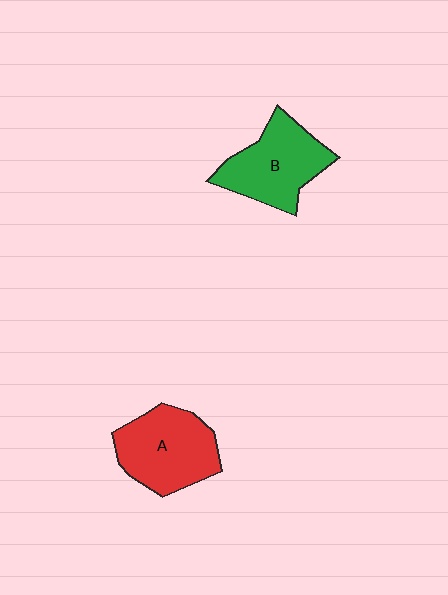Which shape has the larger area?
Shape A (red).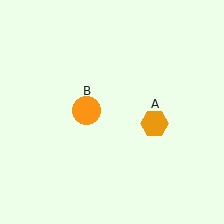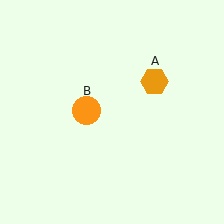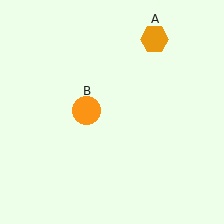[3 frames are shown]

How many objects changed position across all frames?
1 object changed position: orange hexagon (object A).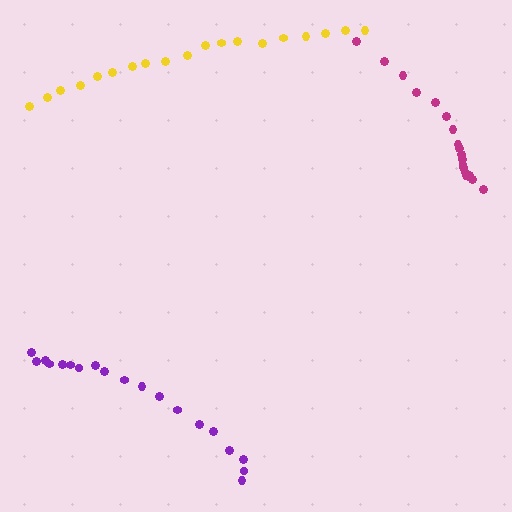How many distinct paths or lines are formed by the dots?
There are 3 distinct paths.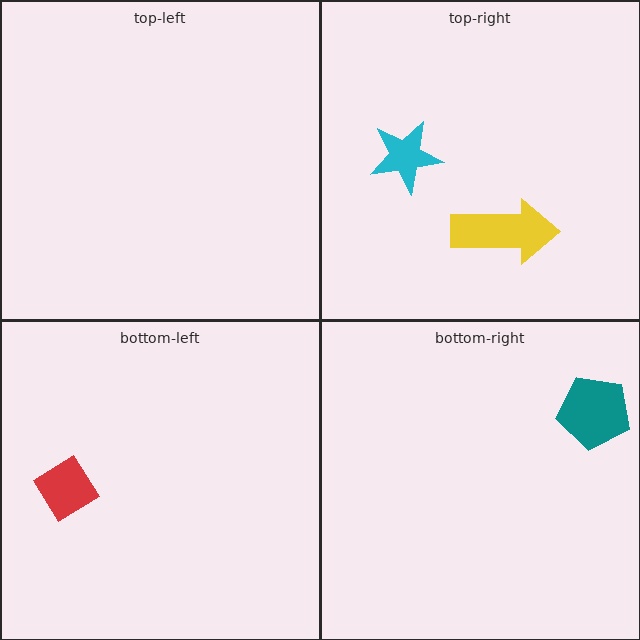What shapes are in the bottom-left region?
The red diamond.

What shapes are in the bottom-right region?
The teal pentagon.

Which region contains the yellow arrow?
The top-right region.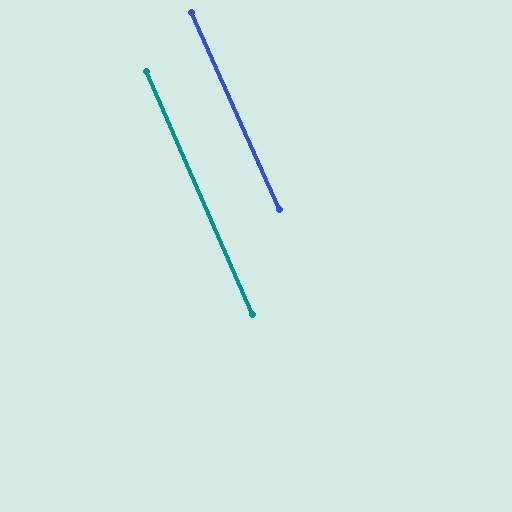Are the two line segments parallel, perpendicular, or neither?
Parallel — their directions differ by only 0.5°.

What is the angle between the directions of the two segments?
Approximately 1 degree.